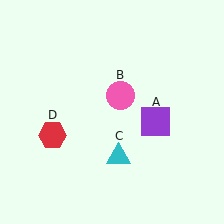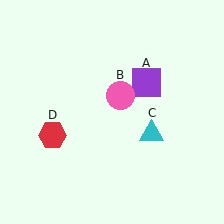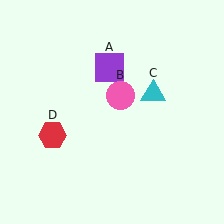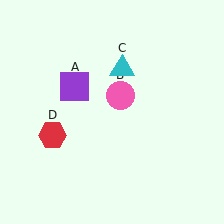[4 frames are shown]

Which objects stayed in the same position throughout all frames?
Pink circle (object B) and red hexagon (object D) remained stationary.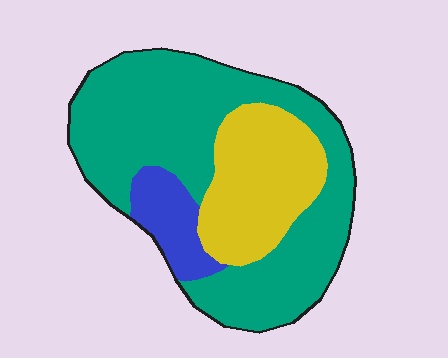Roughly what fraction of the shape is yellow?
Yellow takes up between a sixth and a third of the shape.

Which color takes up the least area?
Blue, at roughly 10%.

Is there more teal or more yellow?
Teal.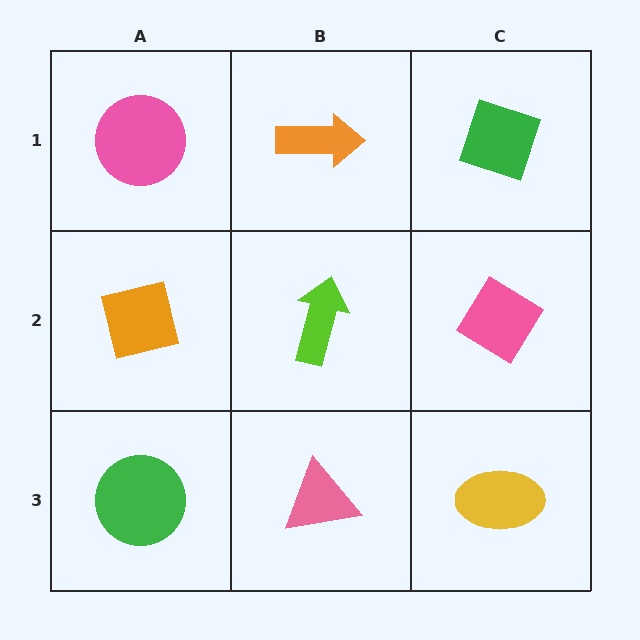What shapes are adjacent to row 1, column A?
An orange square (row 2, column A), an orange arrow (row 1, column B).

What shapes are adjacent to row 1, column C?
A pink diamond (row 2, column C), an orange arrow (row 1, column B).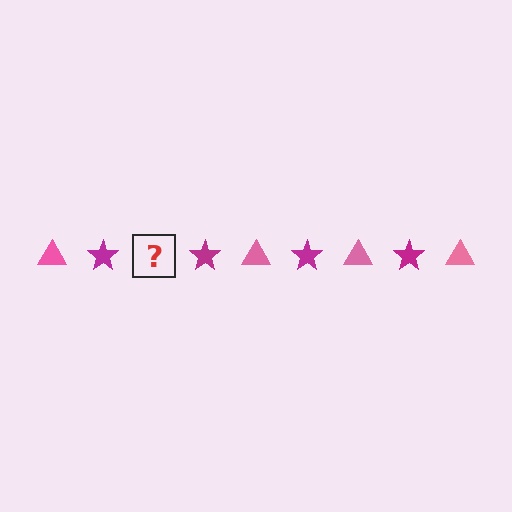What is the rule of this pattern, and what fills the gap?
The rule is that the pattern alternates between pink triangle and magenta star. The gap should be filled with a pink triangle.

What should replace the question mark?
The question mark should be replaced with a pink triangle.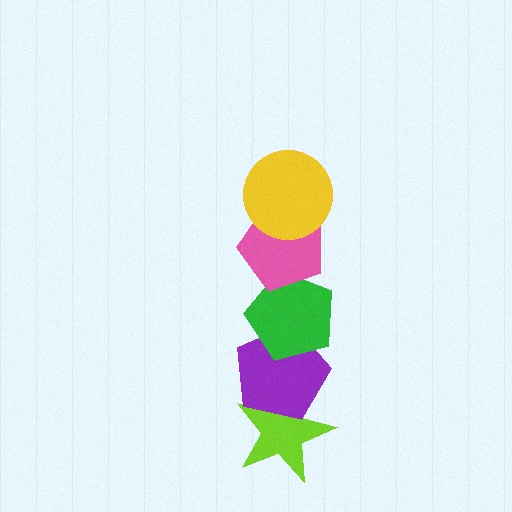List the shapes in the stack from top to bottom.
From top to bottom: the yellow circle, the pink pentagon, the green pentagon, the purple pentagon, the lime star.